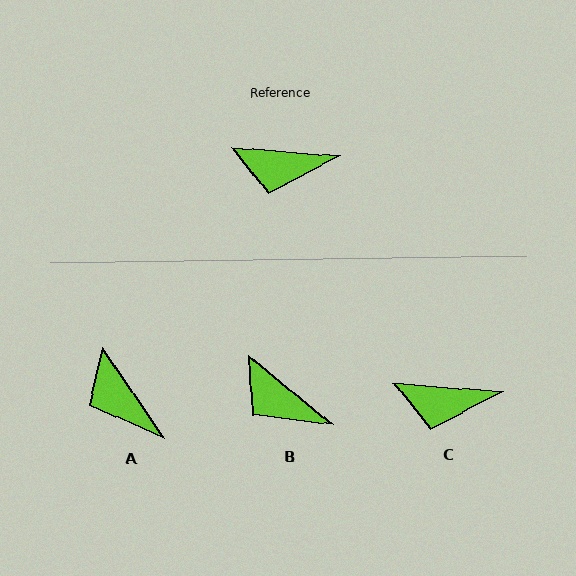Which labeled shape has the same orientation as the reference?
C.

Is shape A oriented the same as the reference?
No, it is off by about 51 degrees.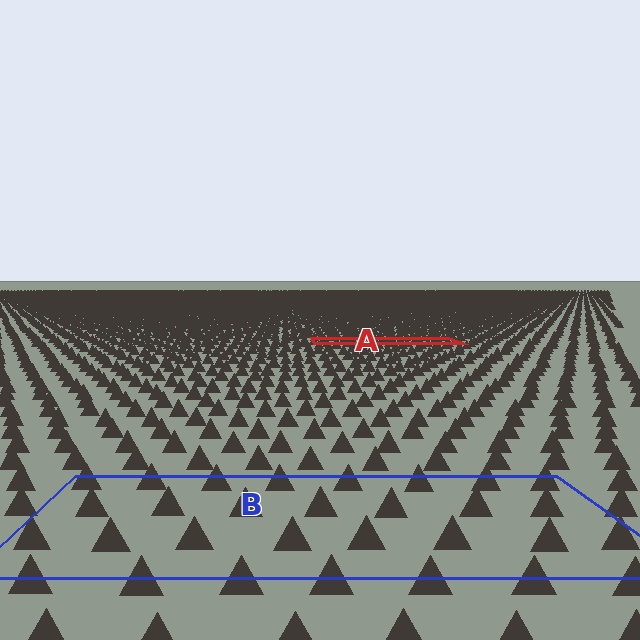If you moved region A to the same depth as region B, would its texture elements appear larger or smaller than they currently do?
They would appear larger. At a closer depth, the same texture elements are projected at a bigger on-screen size.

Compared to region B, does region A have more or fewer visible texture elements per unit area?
Region A has more texture elements per unit area — they are packed more densely because it is farther away.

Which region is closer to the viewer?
Region B is closer. The texture elements there are larger and more spread out.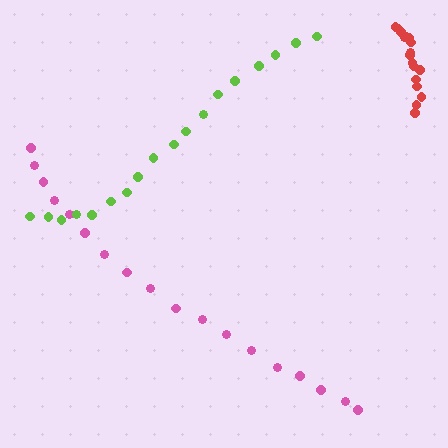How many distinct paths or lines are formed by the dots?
There are 3 distinct paths.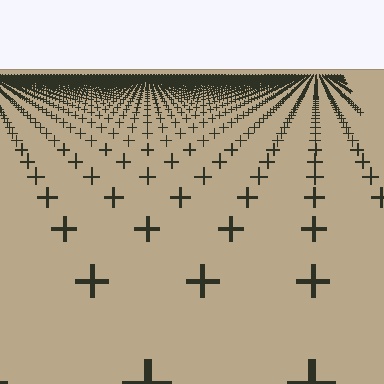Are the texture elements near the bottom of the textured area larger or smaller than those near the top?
Larger. Near the bottom, elements are closer to the viewer and appear at a bigger on-screen size.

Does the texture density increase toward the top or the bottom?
Density increases toward the top.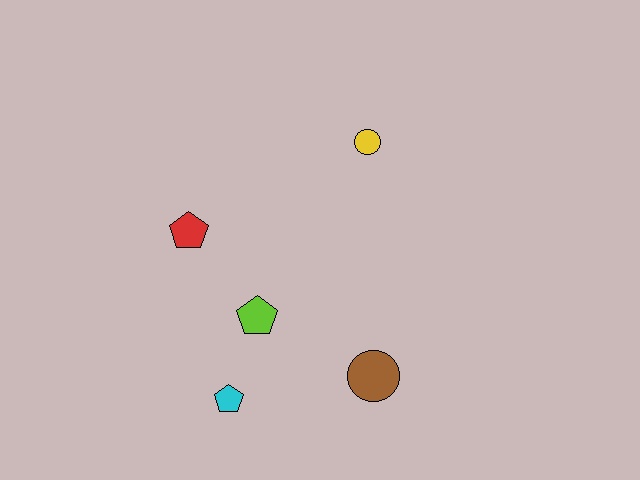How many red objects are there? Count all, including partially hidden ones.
There is 1 red object.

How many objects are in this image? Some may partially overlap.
There are 5 objects.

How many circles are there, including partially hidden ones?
There are 2 circles.